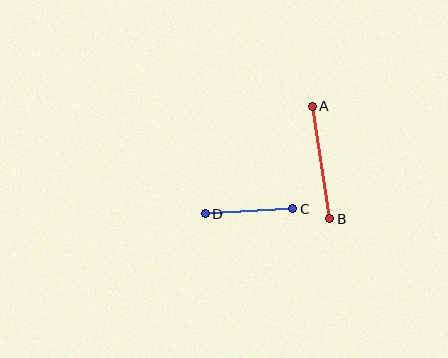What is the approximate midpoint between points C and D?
The midpoint is at approximately (249, 211) pixels.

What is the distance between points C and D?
The distance is approximately 88 pixels.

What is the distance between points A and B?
The distance is approximately 114 pixels.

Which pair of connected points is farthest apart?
Points A and B are farthest apart.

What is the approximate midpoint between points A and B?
The midpoint is at approximately (321, 162) pixels.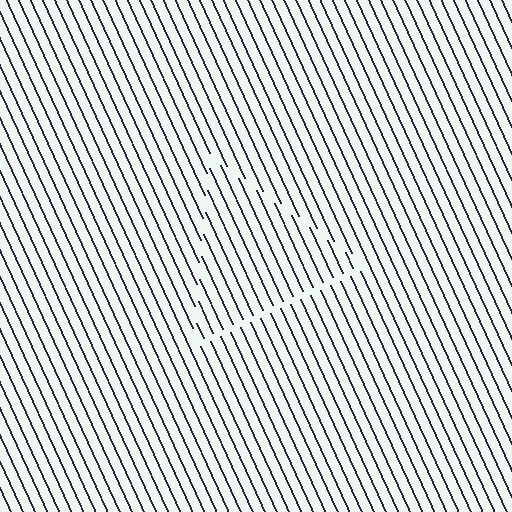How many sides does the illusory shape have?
3 sides — the line-ends trace a triangle.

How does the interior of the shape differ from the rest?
The interior of the shape contains the same grating, shifted by half a period — the contour is defined by the phase discontinuity where line-ends from the inner and outer gratings abut.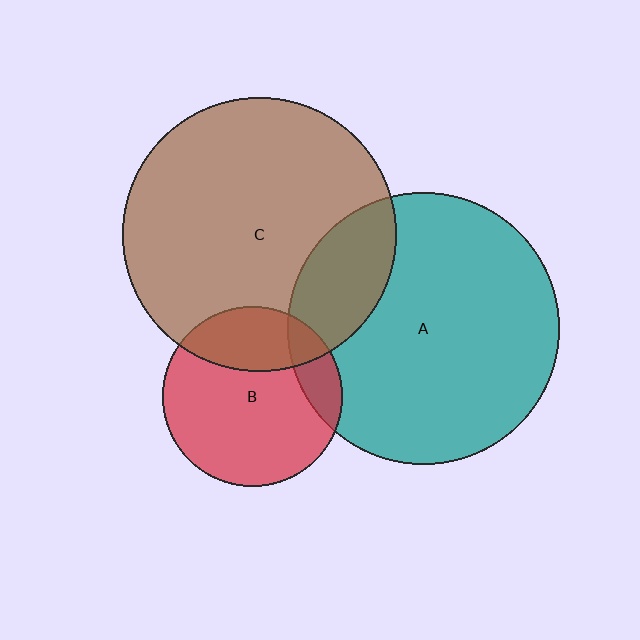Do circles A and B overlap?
Yes.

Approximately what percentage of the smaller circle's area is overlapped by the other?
Approximately 15%.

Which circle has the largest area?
Circle C (brown).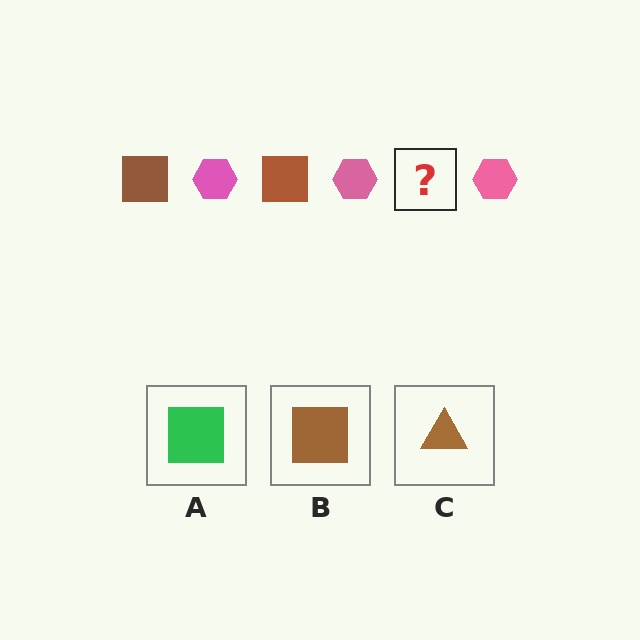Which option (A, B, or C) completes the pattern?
B.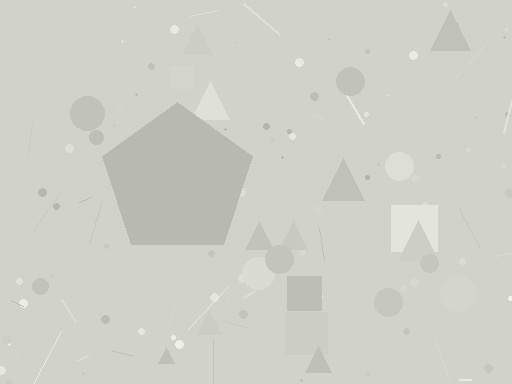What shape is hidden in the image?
A pentagon is hidden in the image.